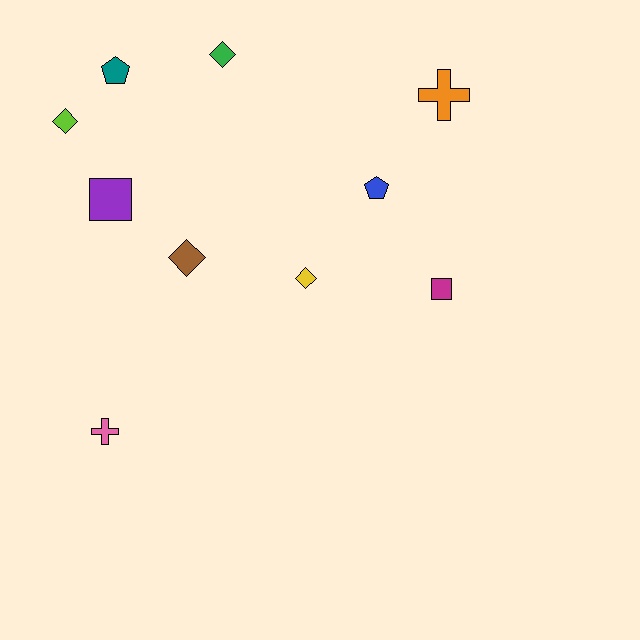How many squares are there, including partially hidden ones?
There are 2 squares.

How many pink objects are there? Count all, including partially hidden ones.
There is 1 pink object.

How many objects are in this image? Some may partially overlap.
There are 10 objects.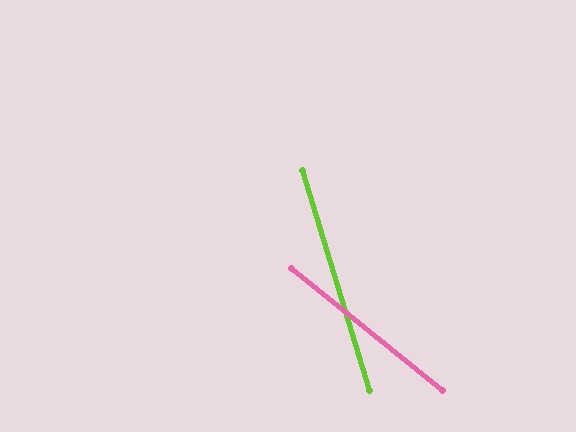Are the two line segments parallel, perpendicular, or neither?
Neither parallel nor perpendicular — they differ by about 34°.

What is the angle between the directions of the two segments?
Approximately 34 degrees.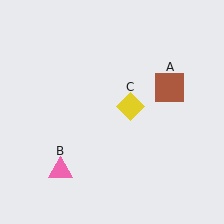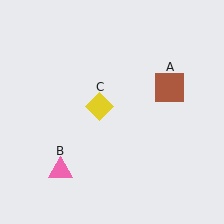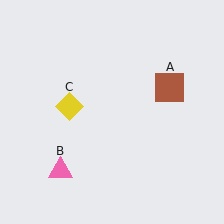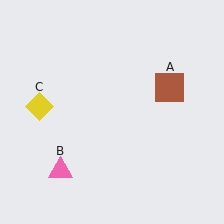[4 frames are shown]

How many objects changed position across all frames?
1 object changed position: yellow diamond (object C).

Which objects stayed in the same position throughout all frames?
Brown square (object A) and pink triangle (object B) remained stationary.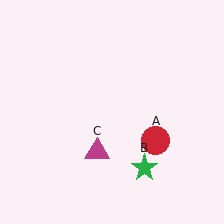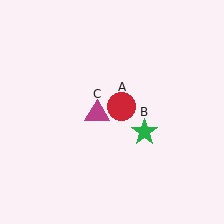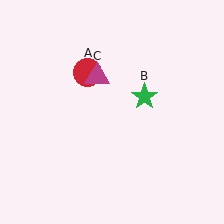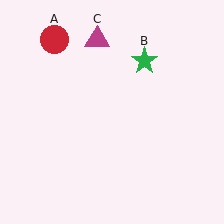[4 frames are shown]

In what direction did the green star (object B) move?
The green star (object B) moved up.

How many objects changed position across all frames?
3 objects changed position: red circle (object A), green star (object B), magenta triangle (object C).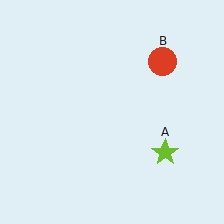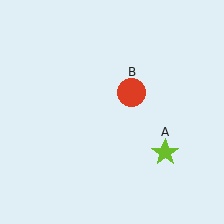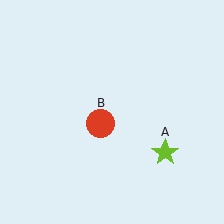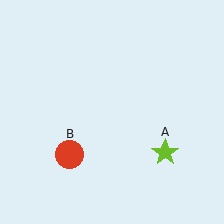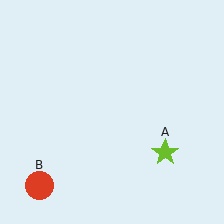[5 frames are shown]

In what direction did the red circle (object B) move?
The red circle (object B) moved down and to the left.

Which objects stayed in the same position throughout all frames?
Lime star (object A) remained stationary.